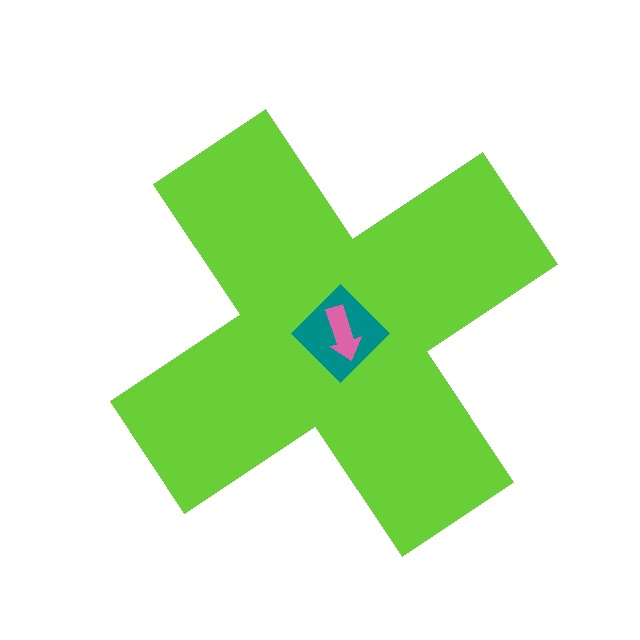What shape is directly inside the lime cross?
The teal diamond.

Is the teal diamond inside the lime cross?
Yes.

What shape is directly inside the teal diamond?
The pink arrow.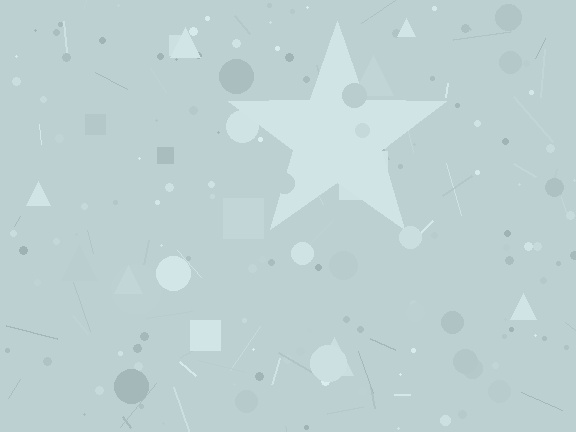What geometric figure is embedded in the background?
A star is embedded in the background.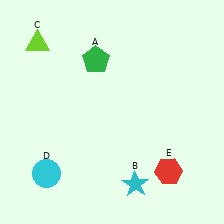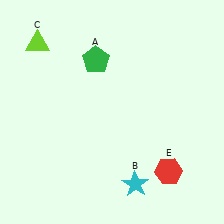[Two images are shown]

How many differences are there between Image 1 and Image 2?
There is 1 difference between the two images.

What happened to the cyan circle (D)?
The cyan circle (D) was removed in Image 2. It was in the bottom-left area of Image 1.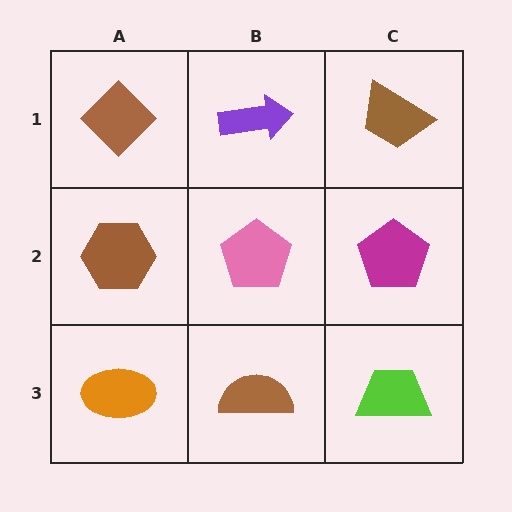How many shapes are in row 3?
3 shapes.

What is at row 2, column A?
A brown hexagon.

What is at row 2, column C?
A magenta pentagon.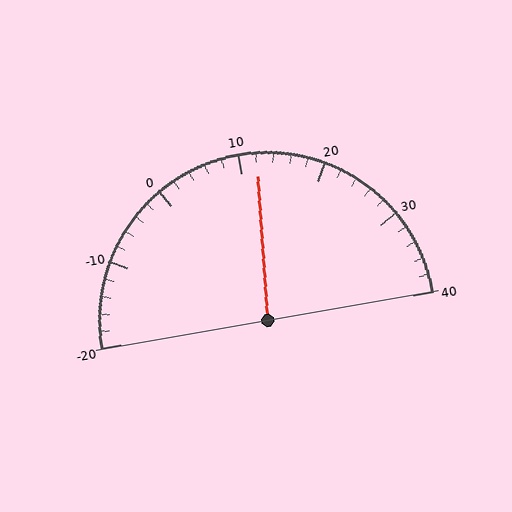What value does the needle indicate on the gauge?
The needle indicates approximately 12.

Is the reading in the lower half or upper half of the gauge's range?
The reading is in the upper half of the range (-20 to 40).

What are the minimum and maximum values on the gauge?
The gauge ranges from -20 to 40.